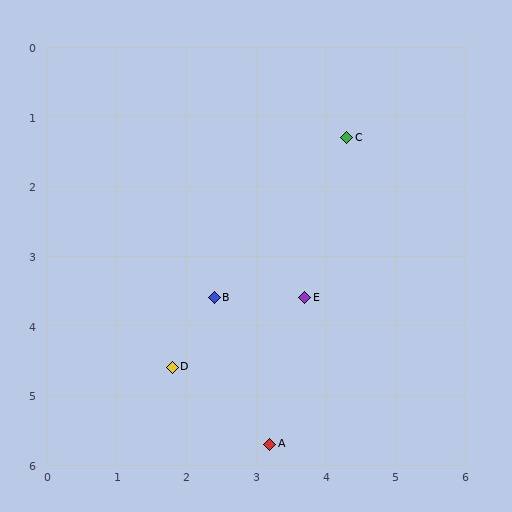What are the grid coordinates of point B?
Point B is at approximately (2.4, 3.6).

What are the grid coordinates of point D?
Point D is at approximately (1.8, 4.6).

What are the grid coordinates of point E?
Point E is at approximately (3.7, 3.6).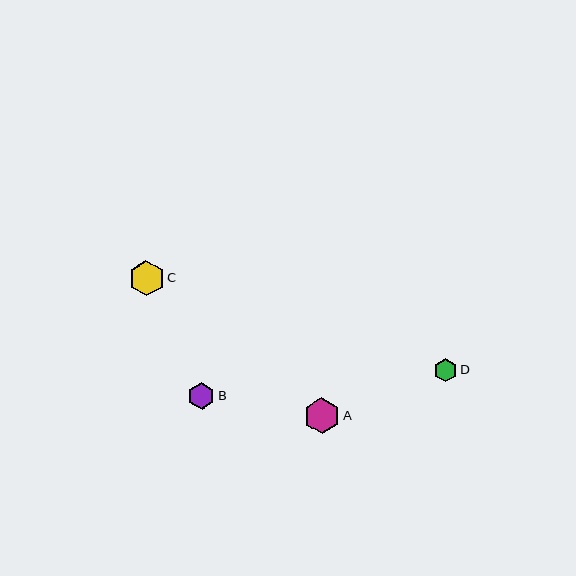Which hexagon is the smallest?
Hexagon D is the smallest with a size of approximately 24 pixels.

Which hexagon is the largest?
Hexagon A is the largest with a size of approximately 36 pixels.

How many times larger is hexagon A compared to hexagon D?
Hexagon A is approximately 1.5 times the size of hexagon D.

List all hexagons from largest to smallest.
From largest to smallest: A, C, B, D.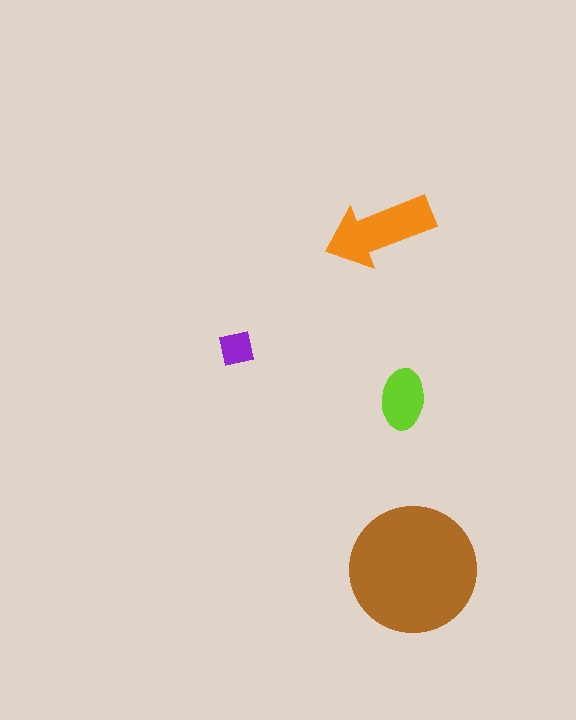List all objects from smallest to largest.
The purple square, the lime ellipse, the orange arrow, the brown circle.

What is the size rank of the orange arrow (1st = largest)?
2nd.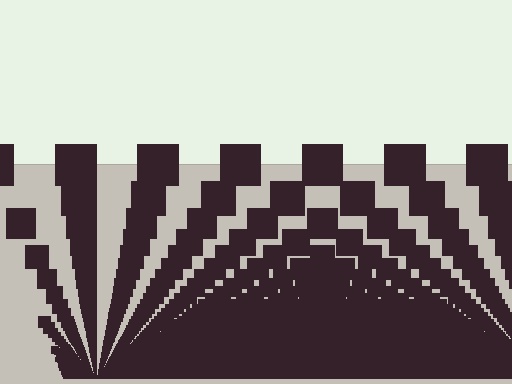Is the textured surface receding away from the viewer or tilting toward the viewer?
The surface appears to tilt toward the viewer. Texture elements get larger and sparser toward the top.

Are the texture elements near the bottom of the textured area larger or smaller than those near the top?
Smaller. The gradient is inverted — elements near the bottom are smaller and denser.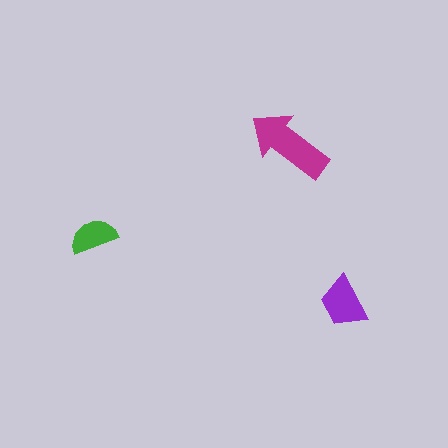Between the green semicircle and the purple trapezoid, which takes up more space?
The purple trapezoid.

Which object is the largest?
The magenta arrow.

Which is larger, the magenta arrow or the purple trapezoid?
The magenta arrow.